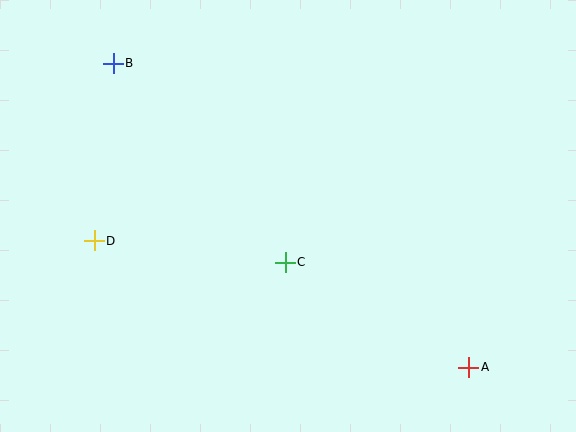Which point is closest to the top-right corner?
Point A is closest to the top-right corner.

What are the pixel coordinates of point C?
Point C is at (285, 262).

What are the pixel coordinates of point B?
Point B is at (113, 63).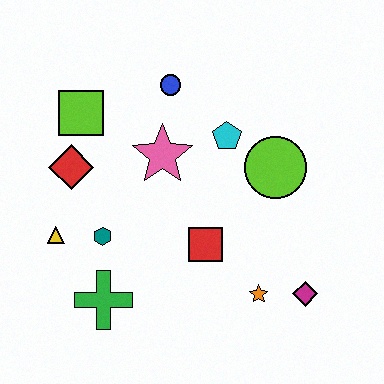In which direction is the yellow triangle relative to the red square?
The yellow triangle is to the left of the red square.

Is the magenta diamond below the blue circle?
Yes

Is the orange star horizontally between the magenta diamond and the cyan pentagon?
Yes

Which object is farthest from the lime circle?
The yellow triangle is farthest from the lime circle.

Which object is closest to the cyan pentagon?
The lime circle is closest to the cyan pentagon.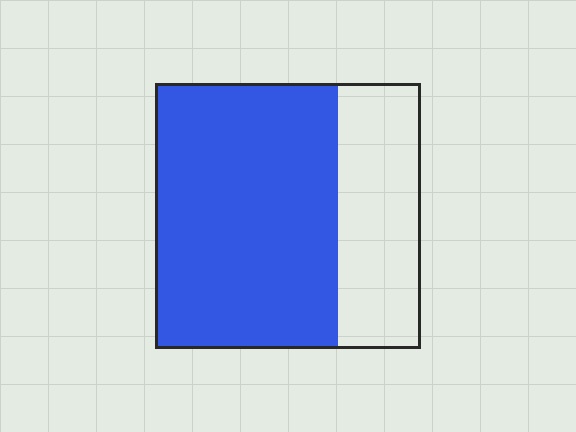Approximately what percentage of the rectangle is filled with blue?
Approximately 70%.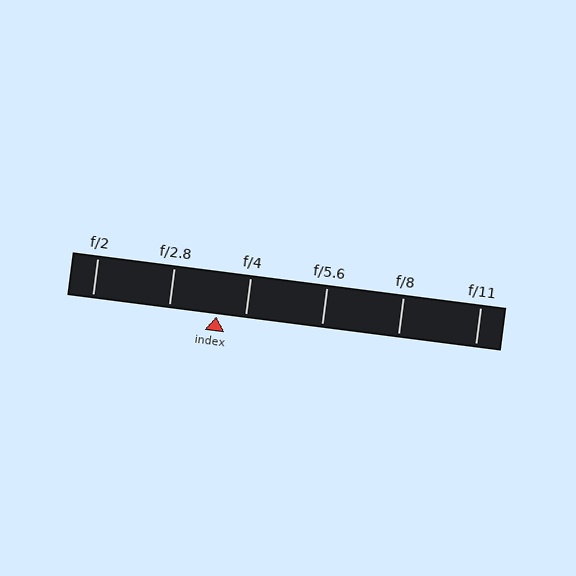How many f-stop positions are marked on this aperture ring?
There are 6 f-stop positions marked.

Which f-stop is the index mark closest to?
The index mark is closest to f/4.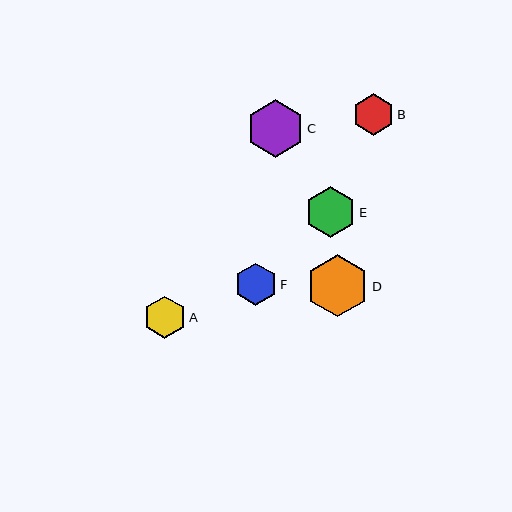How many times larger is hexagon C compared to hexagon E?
Hexagon C is approximately 1.1 times the size of hexagon E.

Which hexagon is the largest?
Hexagon D is the largest with a size of approximately 62 pixels.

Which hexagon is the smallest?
Hexagon B is the smallest with a size of approximately 41 pixels.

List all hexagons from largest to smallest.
From largest to smallest: D, C, E, A, F, B.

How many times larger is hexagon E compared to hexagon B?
Hexagon E is approximately 1.2 times the size of hexagon B.